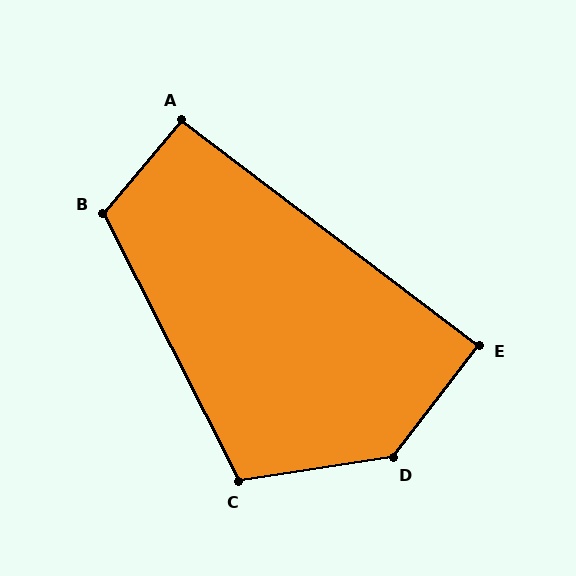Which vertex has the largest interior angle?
D, at approximately 136 degrees.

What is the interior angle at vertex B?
Approximately 113 degrees (obtuse).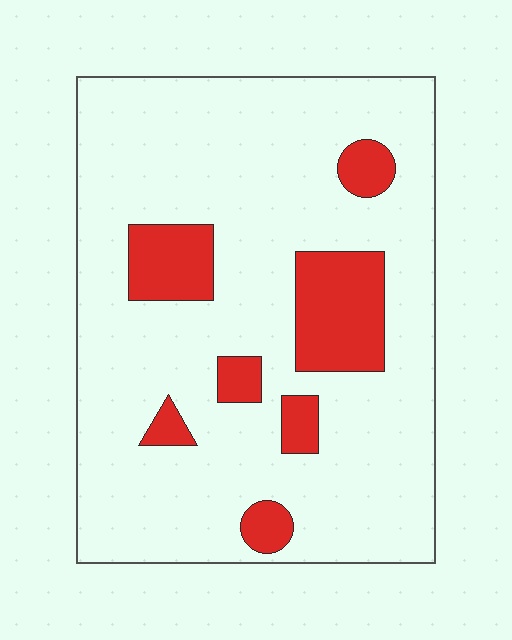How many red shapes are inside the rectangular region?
7.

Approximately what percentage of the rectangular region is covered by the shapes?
Approximately 15%.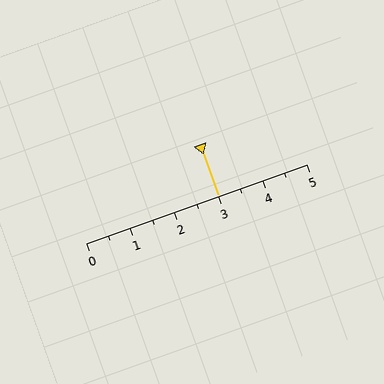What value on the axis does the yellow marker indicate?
The marker indicates approximately 3.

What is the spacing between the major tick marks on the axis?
The major ticks are spaced 1 apart.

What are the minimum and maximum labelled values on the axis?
The axis runs from 0 to 5.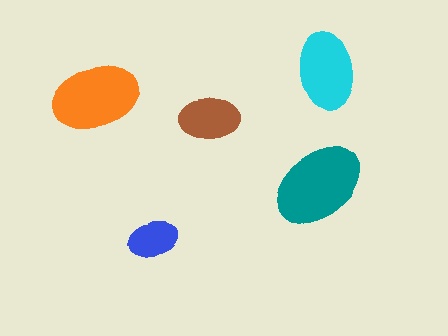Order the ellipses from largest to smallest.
the teal one, the orange one, the cyan one, the brown one, the blue one.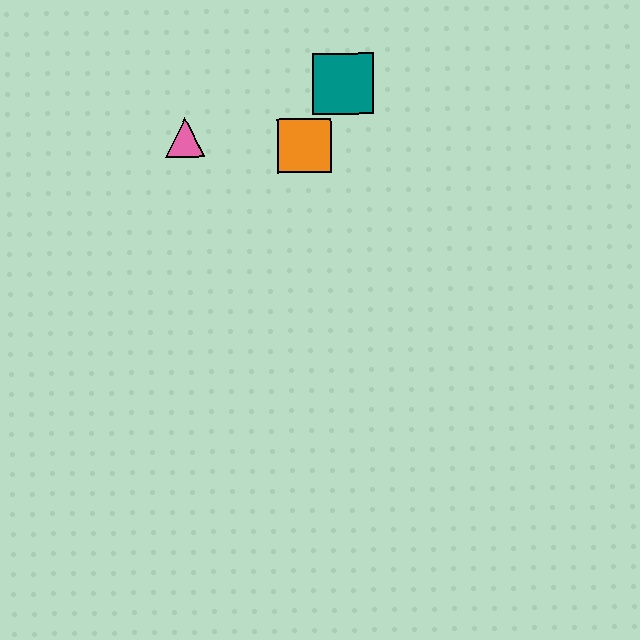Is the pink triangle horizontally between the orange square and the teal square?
No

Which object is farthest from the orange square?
The pink triangle is farthest from the orange square.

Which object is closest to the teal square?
The orange square is closest to the teal square.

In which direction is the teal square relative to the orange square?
The teal square is above the orange square.